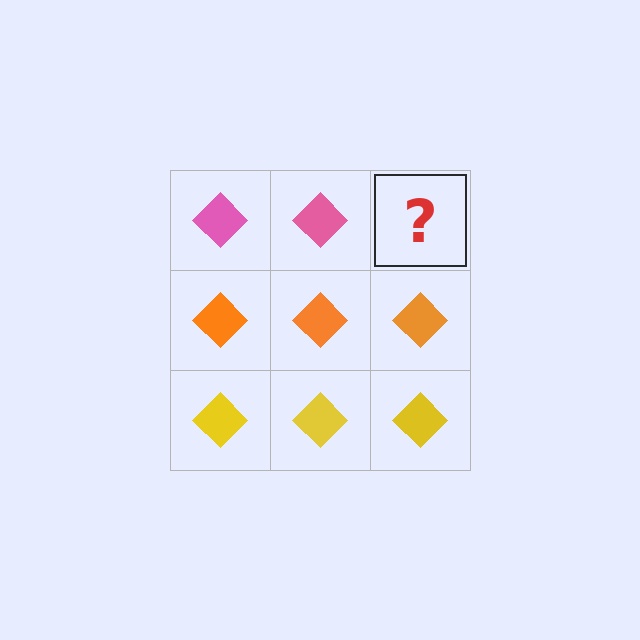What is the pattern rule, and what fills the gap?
The rule is that each row has a consistent color. The gap should be filled with a pink diamond.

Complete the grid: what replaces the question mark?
The question mark should be replaced with a pink diamond.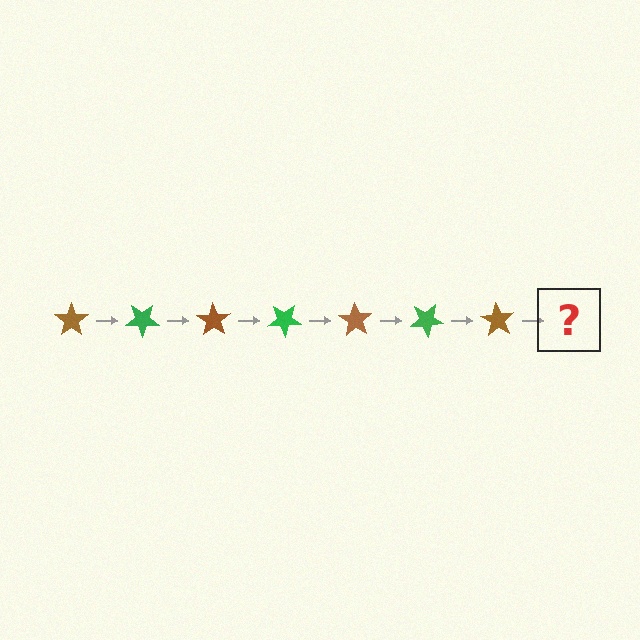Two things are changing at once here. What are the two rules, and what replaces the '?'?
The two rules are that it rotates 35 degrees each step and the color cycles through brown and green. The '?' should be a green star, rotated 245 degrees from the start.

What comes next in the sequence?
The next element should be a green star, rotated 245 degrees from the start.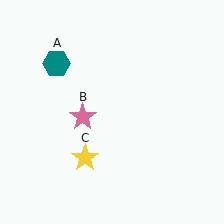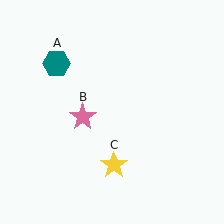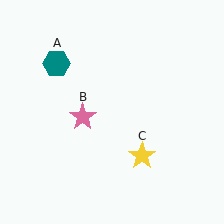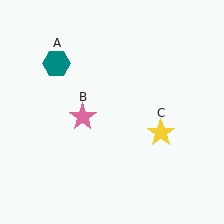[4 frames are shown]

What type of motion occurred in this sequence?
The yellow star (object C) rotated counterclockwise around the center of the scene.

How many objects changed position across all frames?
1 object changed position: yellow star (object C).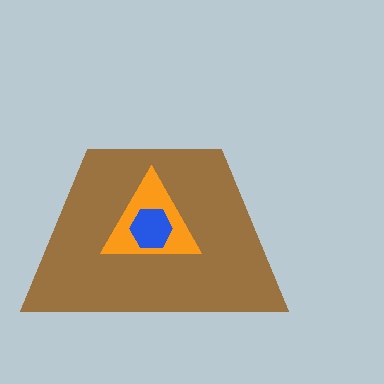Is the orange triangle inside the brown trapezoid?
Yes.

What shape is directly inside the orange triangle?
The blue hexagon.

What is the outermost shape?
The brown trapezoid.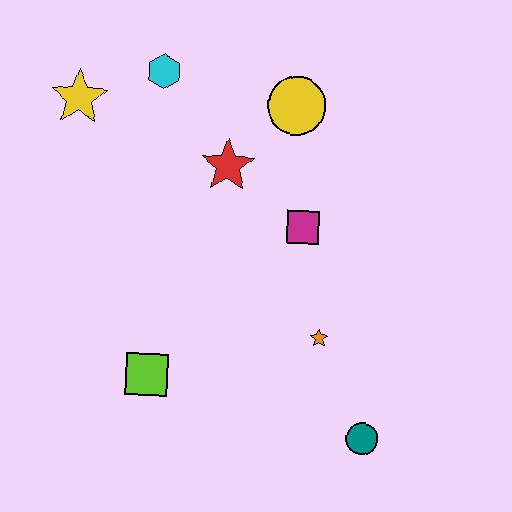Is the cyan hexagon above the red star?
Yes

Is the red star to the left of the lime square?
No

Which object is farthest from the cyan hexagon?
The teal circle is farthest from the cyan hexagon.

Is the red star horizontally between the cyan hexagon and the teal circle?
Yes